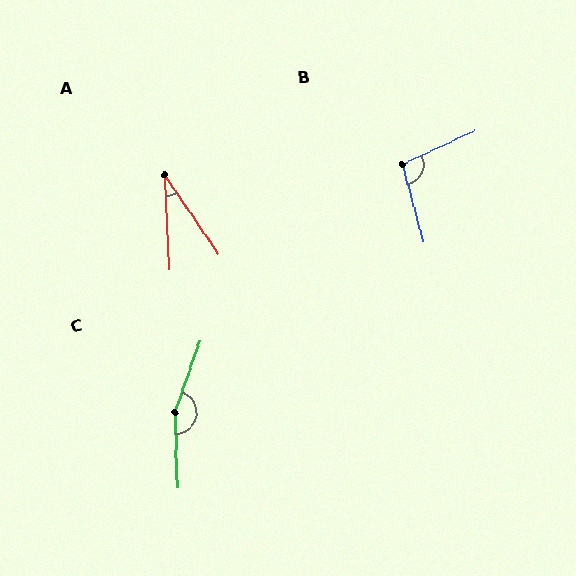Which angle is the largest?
C, at approximately 158 degrees.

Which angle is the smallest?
A, at approximately 31 degrees.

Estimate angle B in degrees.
Approximately 100 degrees.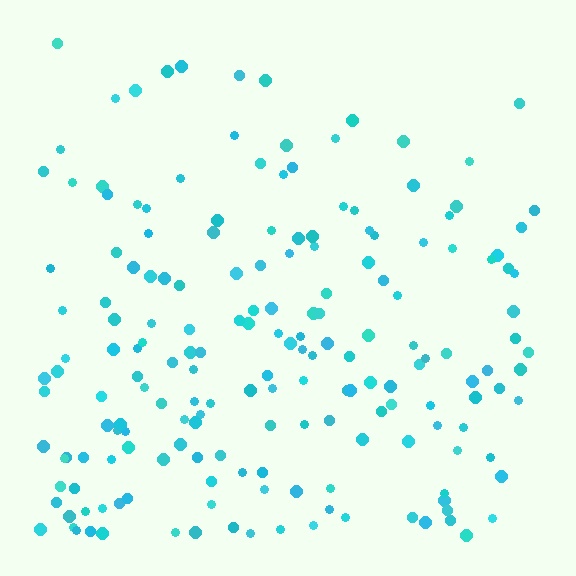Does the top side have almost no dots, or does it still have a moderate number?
Still a moderate number, just noticeably fewer than the bottom.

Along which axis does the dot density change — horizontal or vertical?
Vertical.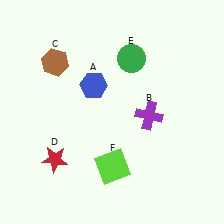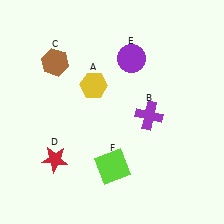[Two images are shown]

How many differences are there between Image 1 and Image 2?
There are 2 differences between the two images.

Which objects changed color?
A changed from blue to yellow. E changed from green to purple.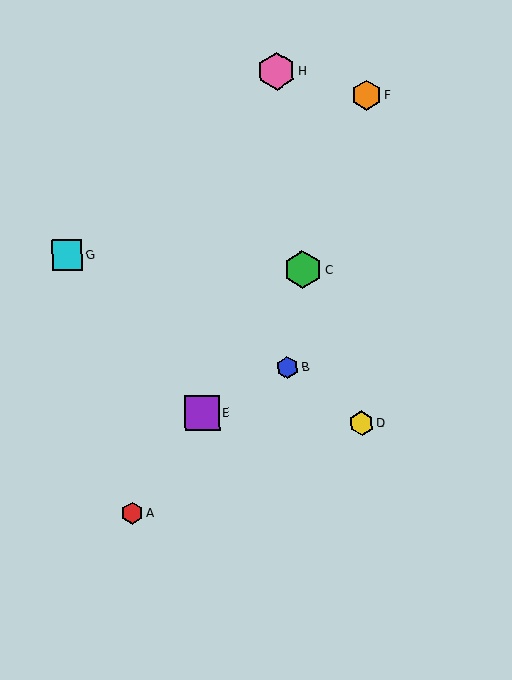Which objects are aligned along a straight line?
Objects A, C, E are aligned along a straight line.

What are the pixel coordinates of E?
Object E is at (202, 413).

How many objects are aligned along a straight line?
3 objects (A, C, E) are aligned along a straight line.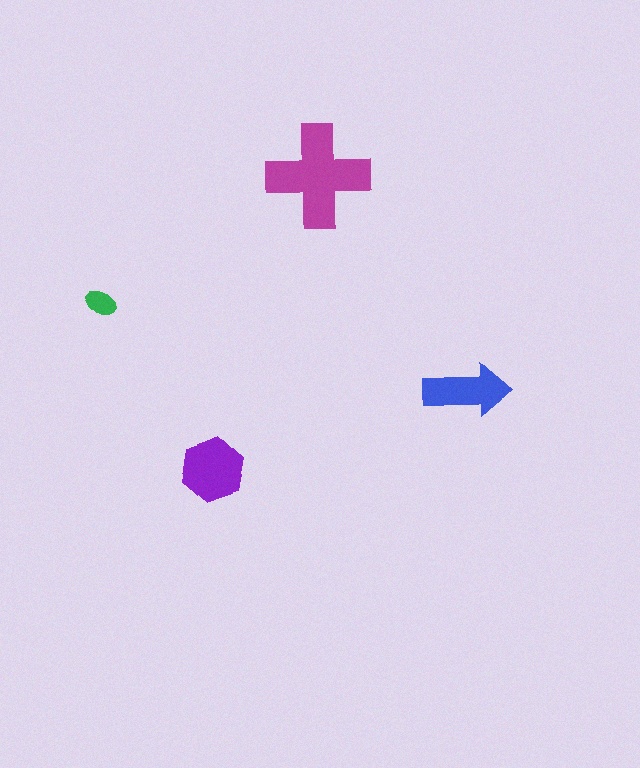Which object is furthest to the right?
The blue arrow is rightmost.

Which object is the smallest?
The green ellipse.